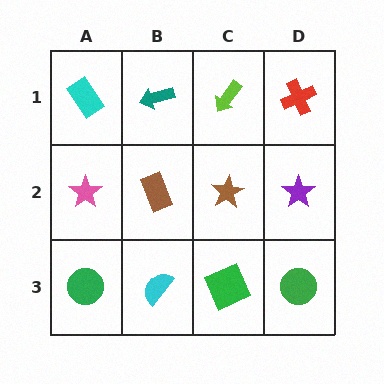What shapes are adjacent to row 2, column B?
A teal arrow (row 1, column B), a cyan semicircle (row 3, column B), a pink star (row 2, column A), a brown star (row 2, column C).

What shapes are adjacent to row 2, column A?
A cyan rectangle (row 1, column A), a green circle (row 3, column A), a brown rectangle (row 2, column B).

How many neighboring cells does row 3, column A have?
2.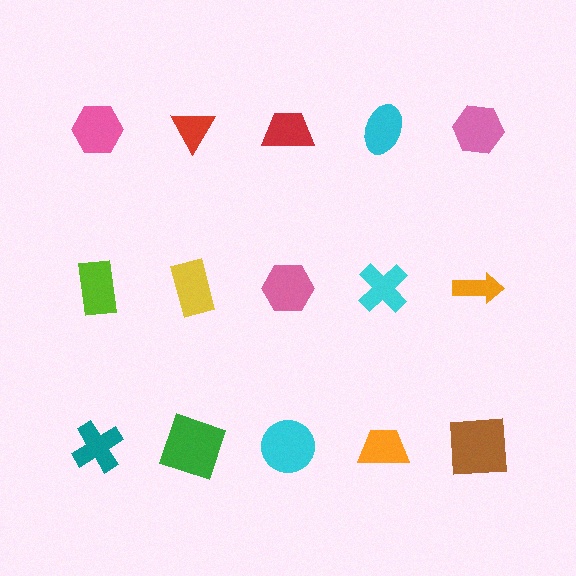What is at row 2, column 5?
An orange arrow.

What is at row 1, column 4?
A cyan ellipse.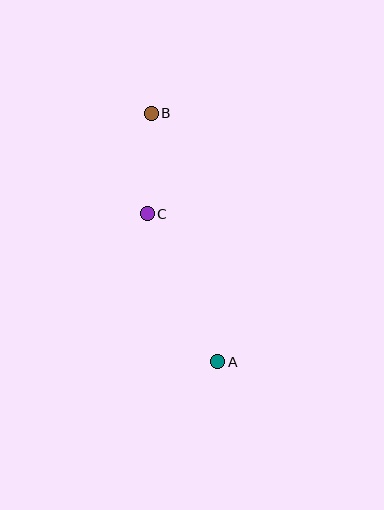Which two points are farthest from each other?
Points A and B are farthest from each other.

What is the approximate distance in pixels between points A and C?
The distance between A and C is approximately 164 pixels.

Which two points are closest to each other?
Points B and C are closest to each other.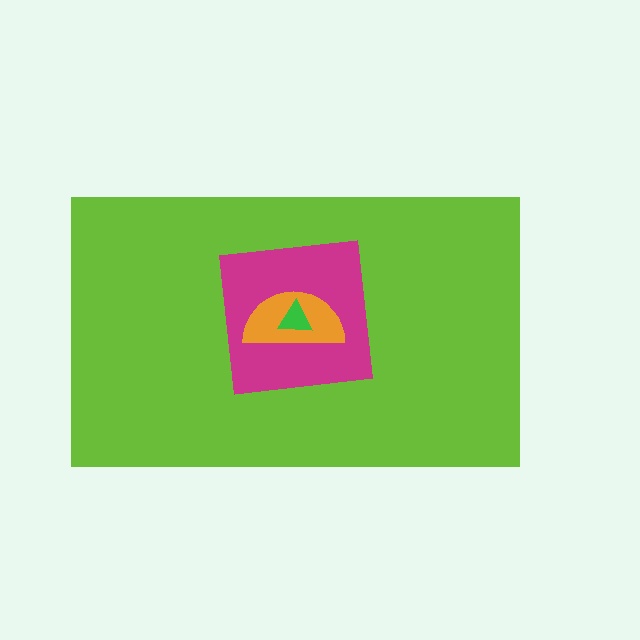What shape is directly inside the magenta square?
The orange semicircle.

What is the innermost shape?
The green triangle.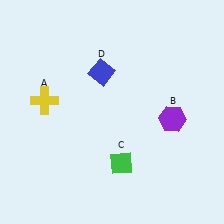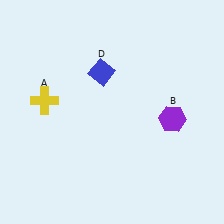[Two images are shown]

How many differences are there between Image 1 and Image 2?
There is 1 difference between the two images.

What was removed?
The green diamond (C) was removed in Image 2.